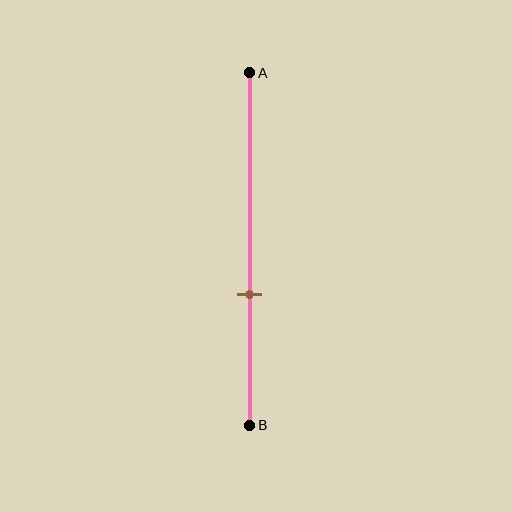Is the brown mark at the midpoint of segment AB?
No, the mark is at about 65% from A, not at the 50% midpoint.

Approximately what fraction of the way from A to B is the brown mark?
The brown mark is approximately 65% of the way from A to B.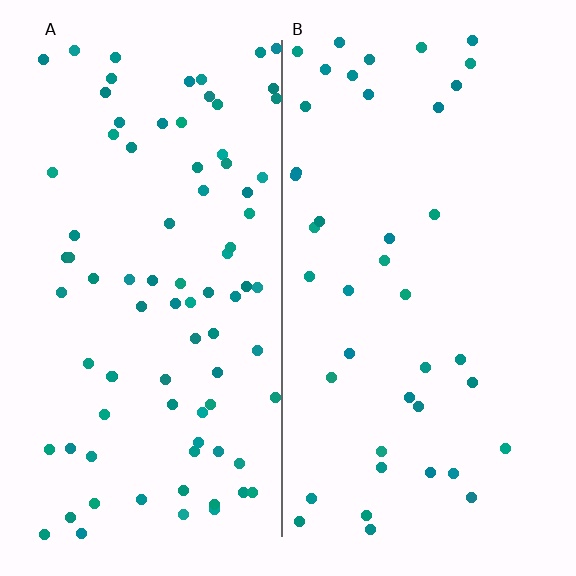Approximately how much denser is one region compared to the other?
Approximately 2.0× — region A over region B.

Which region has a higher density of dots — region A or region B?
A (the left).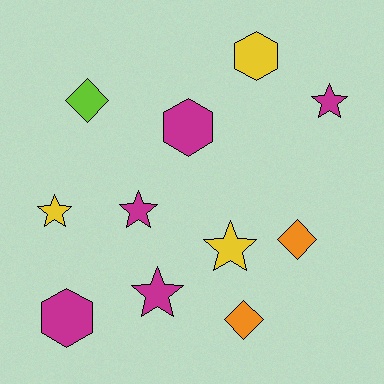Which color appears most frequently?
Magenta, with 5 objects.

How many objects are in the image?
There are 11 objects.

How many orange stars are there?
There are no orange stars.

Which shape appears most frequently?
Star, with 5 objects.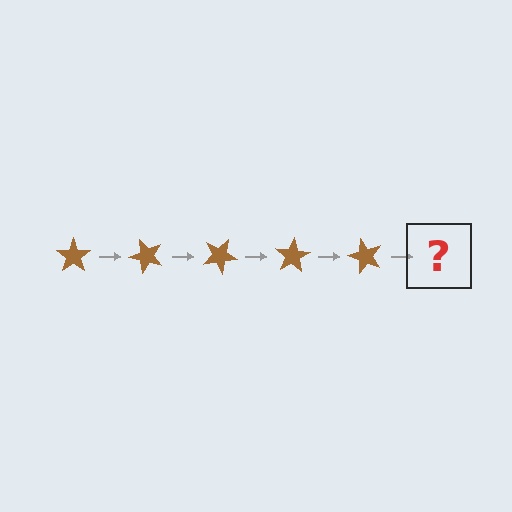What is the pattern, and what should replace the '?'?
The pattern is that the star rotates 50 degrees each step. The '?' should be a brown star rotated 250 degrees.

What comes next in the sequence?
The next element should be a brown star rotated 250 degrees.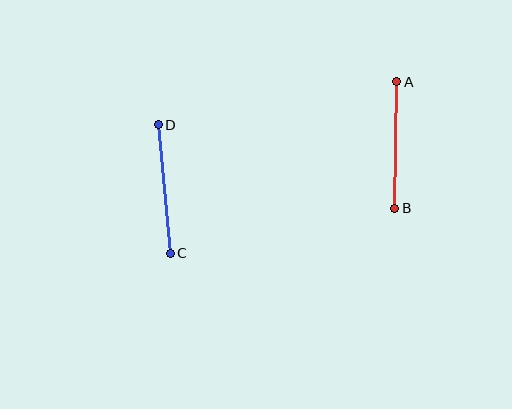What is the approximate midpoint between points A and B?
The midpoint is at approximately (396, 145) pixels.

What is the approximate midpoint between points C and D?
The midpoint is at approximately (164, 189) pixels.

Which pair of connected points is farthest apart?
Points C and D are farthest apart.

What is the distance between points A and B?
The distance is approximately 127 pixels.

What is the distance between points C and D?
The distance is approximately 129 pixels.